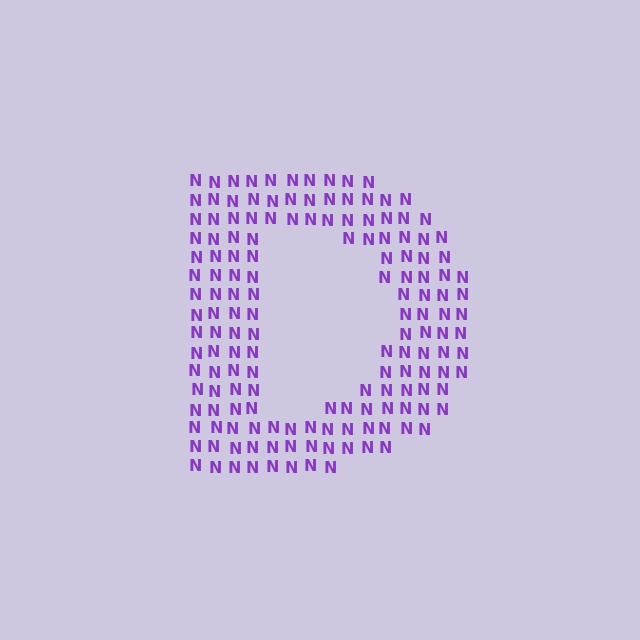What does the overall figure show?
The overall figure shows the letter D.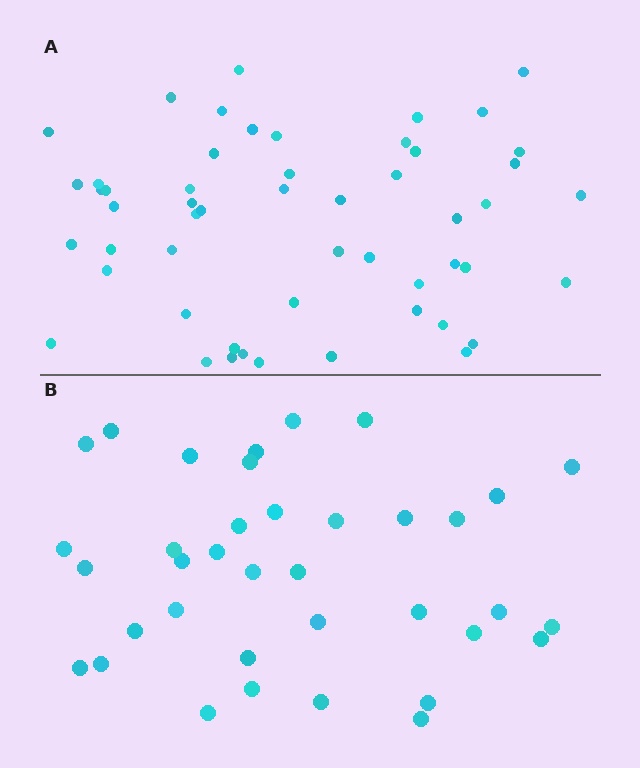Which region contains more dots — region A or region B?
Region A (the top region) has more dots.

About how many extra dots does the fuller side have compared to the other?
Region A has approximately 15 more dots than region B.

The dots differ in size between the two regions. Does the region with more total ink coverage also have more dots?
No. Region B has more total ink coverage because its dots are larger, but region A actually contains more individual dots. Total area can be misleading — the number of items is what matters here.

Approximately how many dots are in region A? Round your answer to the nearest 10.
About 50 dots. (The exact count is 53, which rounds to 50.)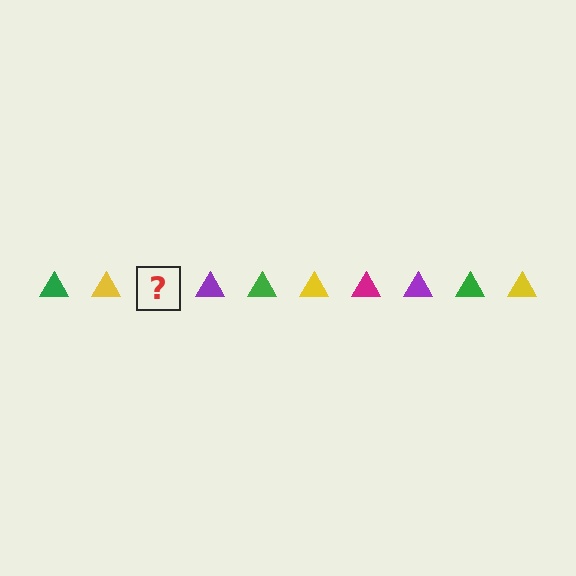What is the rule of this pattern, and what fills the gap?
The rule is that the pattern cycles through green, yellow, magenta, purple triangles. The gap should be filled with a magenta triangle.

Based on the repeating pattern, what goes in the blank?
The blank should be a magenta triangle.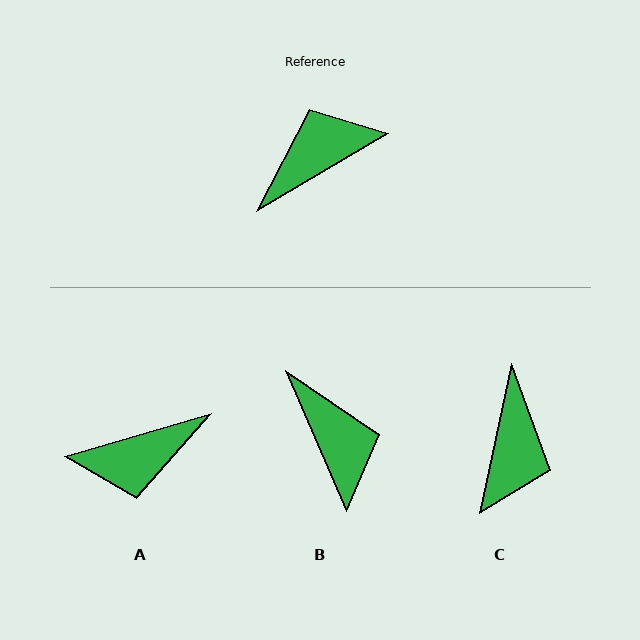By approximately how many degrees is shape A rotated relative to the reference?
Approximately 166 degrees counter-clockwise.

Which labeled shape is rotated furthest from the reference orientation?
A, about 166 degrees away.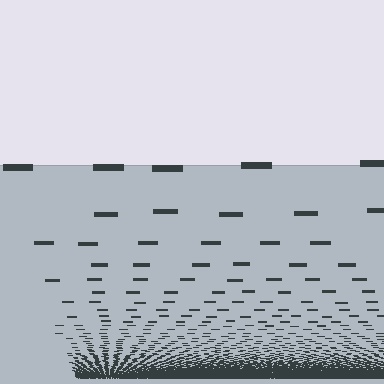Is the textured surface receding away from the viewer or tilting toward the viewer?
The surface appears to tilt toward the viewer. Texture elements get larger and sparser toward the top.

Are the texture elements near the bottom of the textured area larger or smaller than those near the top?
Smaller. The gradient is inverted — elements near the bottom are smaller and denser.